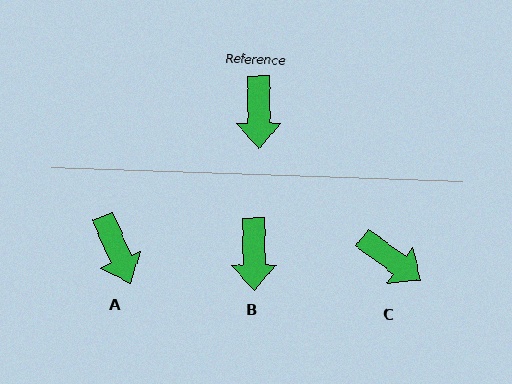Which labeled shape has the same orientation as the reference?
B.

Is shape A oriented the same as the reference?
No, it is off by about 21 degrees.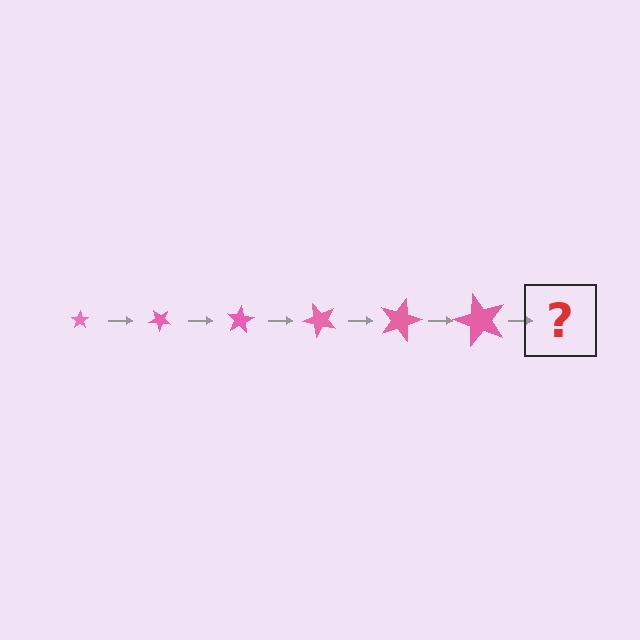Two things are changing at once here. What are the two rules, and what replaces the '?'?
The two rules are that the star grows larger each step and it rotates 40 degrees each step. The '?' should be a star, larger than the previous one and rotated 240 degrees from the start.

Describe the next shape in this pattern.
It should be a star, larger than the previous one and rotated 240 degrees from the start.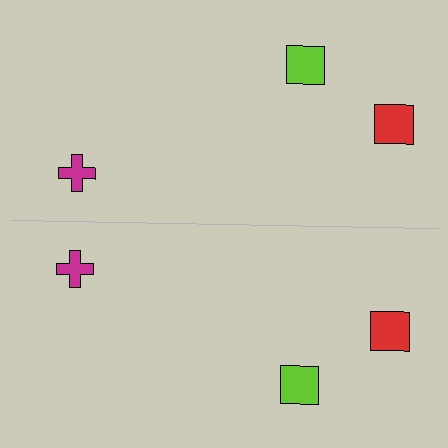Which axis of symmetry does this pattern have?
The pattern has a horizontal axis of symmetry running through the center of the image.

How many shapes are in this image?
There are 6 shapes in this image.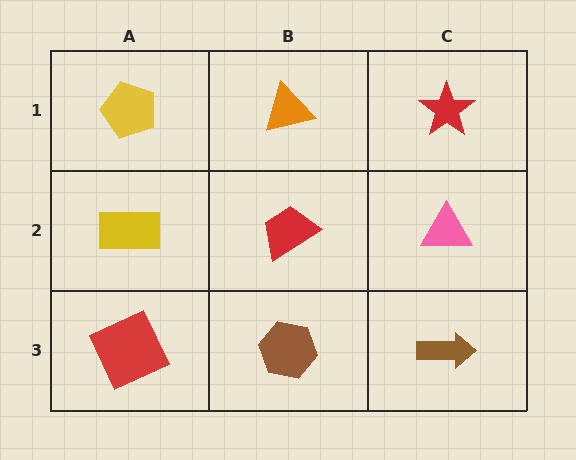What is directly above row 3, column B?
A red trapezoid.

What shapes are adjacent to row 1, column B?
A red trapezoid (row 2, column B), a yellow pentagon (row 1, column A), a red star (row 1, column C).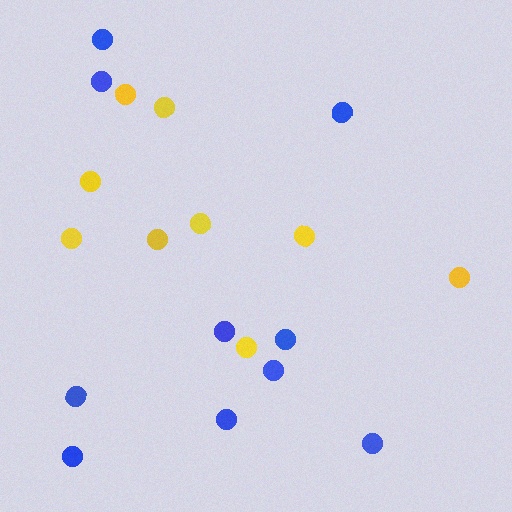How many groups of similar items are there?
There are 2 groups: one group of yellow circles (9) and one group of blue circles (10).